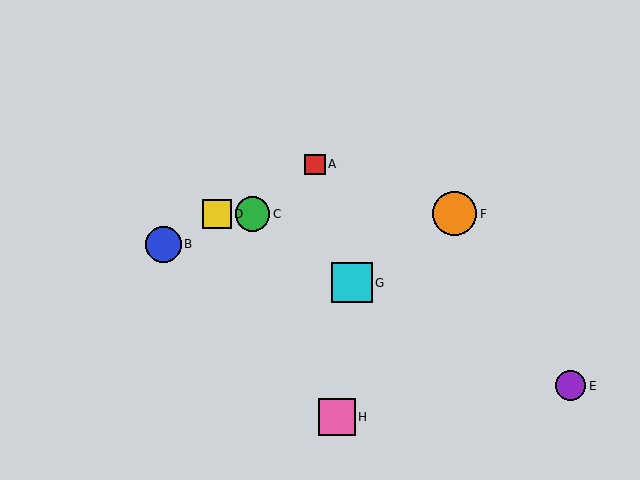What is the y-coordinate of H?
Object H is at y≈417.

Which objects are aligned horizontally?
Objects C, D, F are aligned horizontally.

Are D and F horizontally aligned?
Yes, both are at y≈214.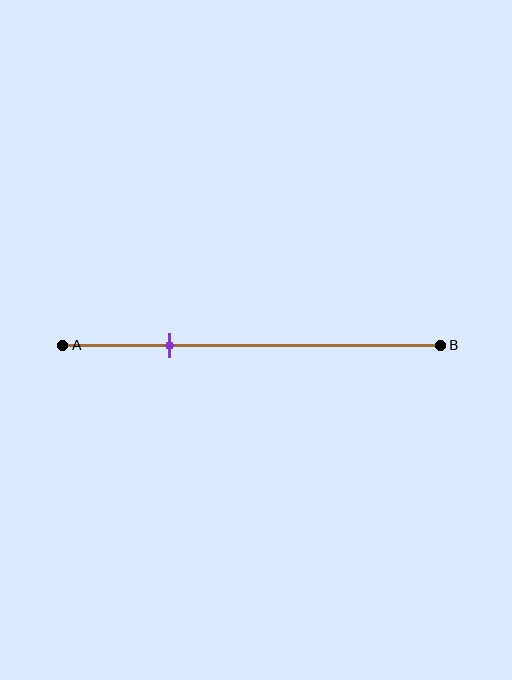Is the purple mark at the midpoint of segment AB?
No, the mark is at about 30% from A, not at the 50% midpoint.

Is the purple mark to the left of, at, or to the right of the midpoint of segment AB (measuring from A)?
The purple mark is to the left of the midpoint of segment AB.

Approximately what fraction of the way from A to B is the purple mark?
The purple mark is approximately 30% of the way from A to B.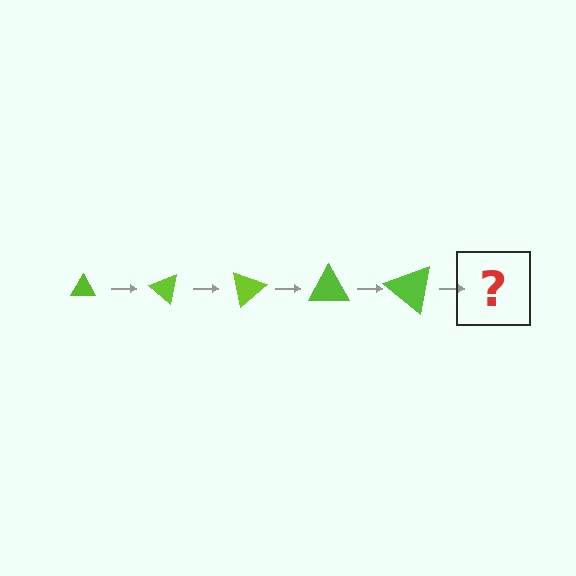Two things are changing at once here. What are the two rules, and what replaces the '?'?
The two rules are that the triangle grows larger each step and it rotates 40 degrees each step. The '?' should be a triangle, larger than the previous one and rotated 200 degrees from the start.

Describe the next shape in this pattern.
It should be a triangle, larger than the previous one and rotated 200 degrees from the start.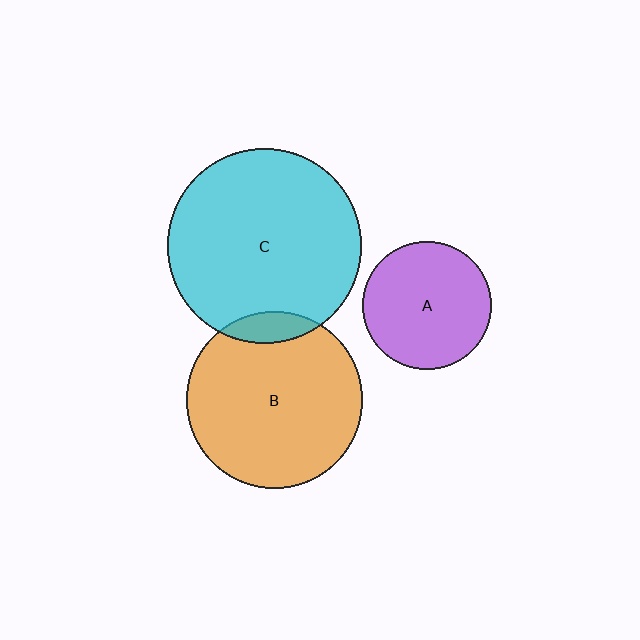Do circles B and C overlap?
Yes.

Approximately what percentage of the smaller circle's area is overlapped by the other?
Approximately 10%.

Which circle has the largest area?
Circle C (cyan).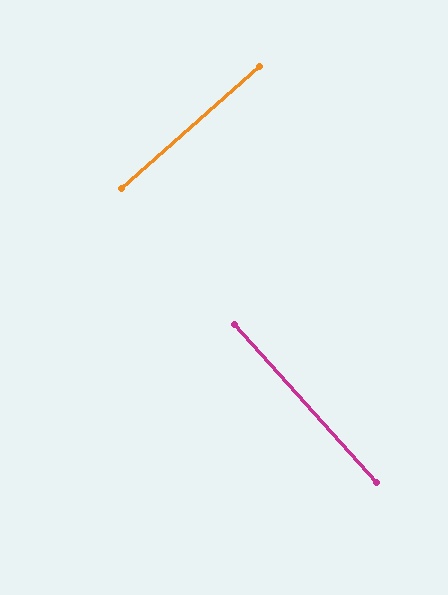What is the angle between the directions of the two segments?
Approximately 89 degrees.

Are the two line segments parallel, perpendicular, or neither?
Perpendicular — they meet at approximately 89°.